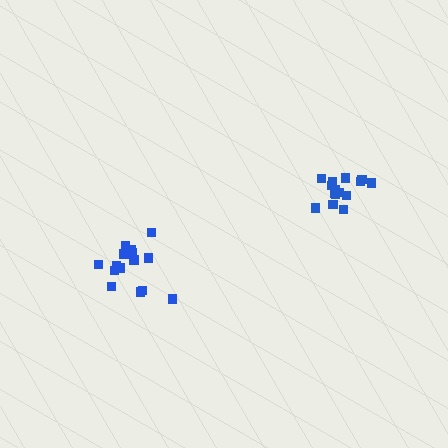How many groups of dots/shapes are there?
There are 2 groups.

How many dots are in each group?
Group 1: 15 dots, Group 2: 15 dots (30 total).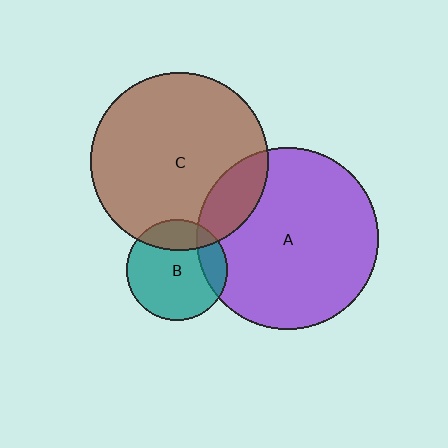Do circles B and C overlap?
Yes.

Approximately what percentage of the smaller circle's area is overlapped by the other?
Approximately 20%.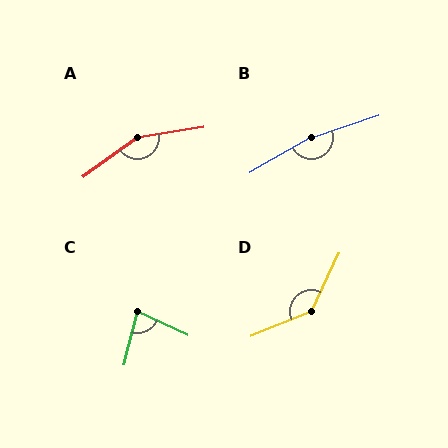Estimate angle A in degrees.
Approximately 152 degrees.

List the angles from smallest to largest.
C (79°), D (137°), A (152°), B (169°).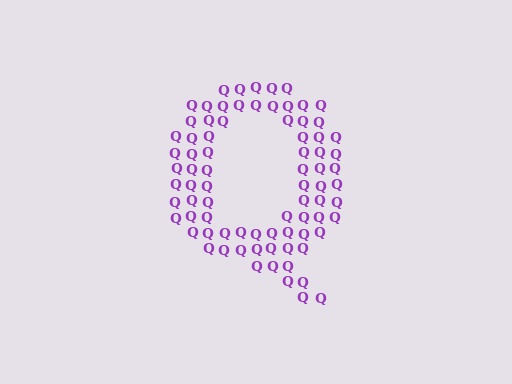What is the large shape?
The large shape is the letter Q.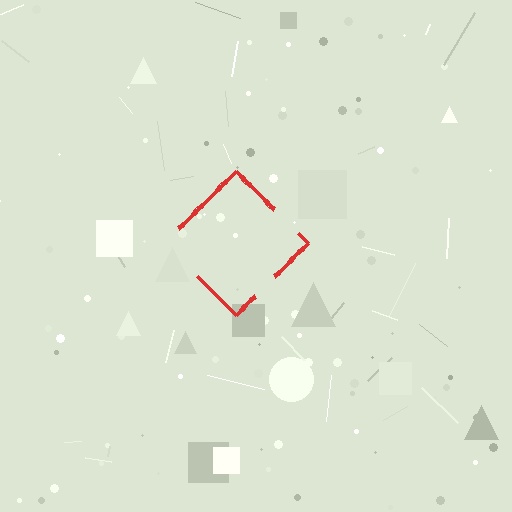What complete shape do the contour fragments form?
The contour fragments form a diamond.